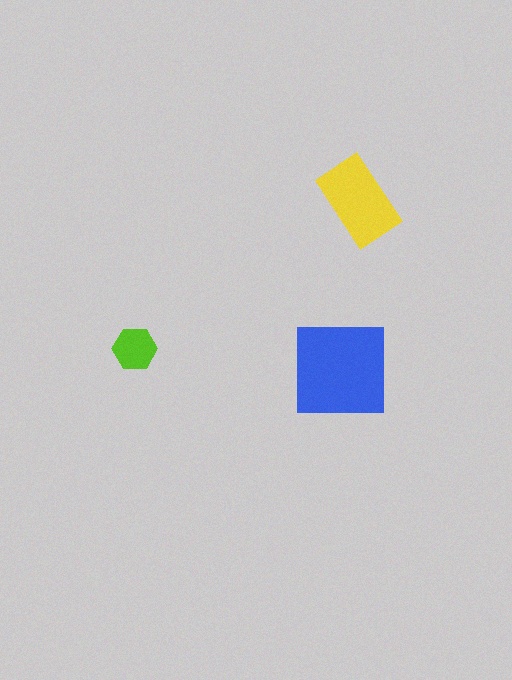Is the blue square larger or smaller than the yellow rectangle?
Larger.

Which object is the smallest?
The lime hexagon.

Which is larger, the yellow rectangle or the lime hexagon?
The yellow rectangle.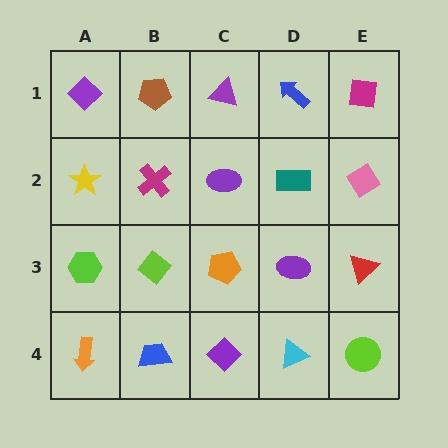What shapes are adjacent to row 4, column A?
A lime hexagon (row 3, column A), a blue trapezoid (row 4, column B).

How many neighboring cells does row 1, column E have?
2.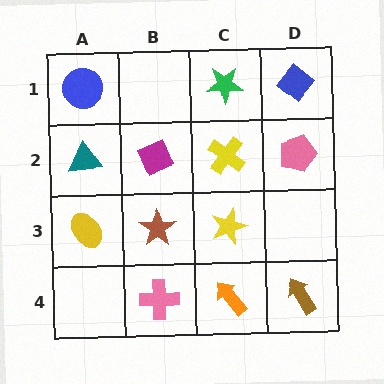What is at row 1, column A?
A blue circle.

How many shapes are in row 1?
3 shapes.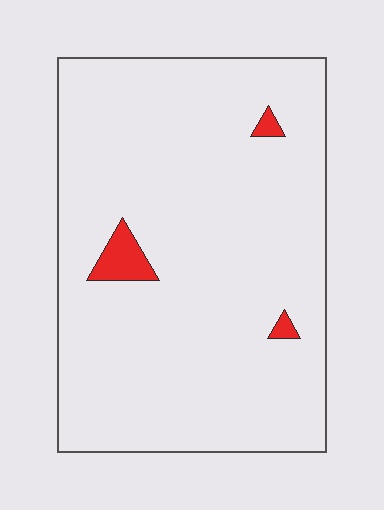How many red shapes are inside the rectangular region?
3.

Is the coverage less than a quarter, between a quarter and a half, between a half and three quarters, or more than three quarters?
Less than a quarter.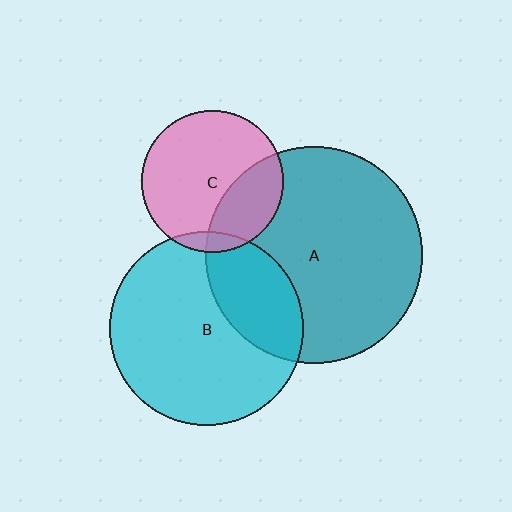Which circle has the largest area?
Circle A (teal).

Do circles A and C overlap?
Yes.